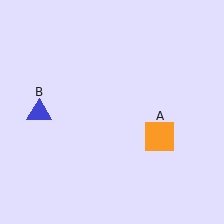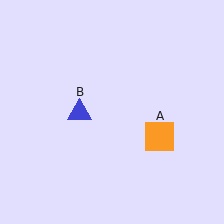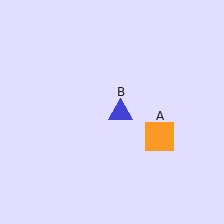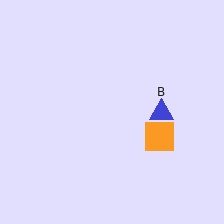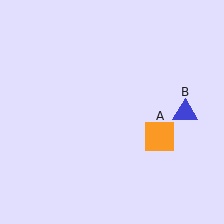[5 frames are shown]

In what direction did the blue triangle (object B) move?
The blue triangle (object B) moved right.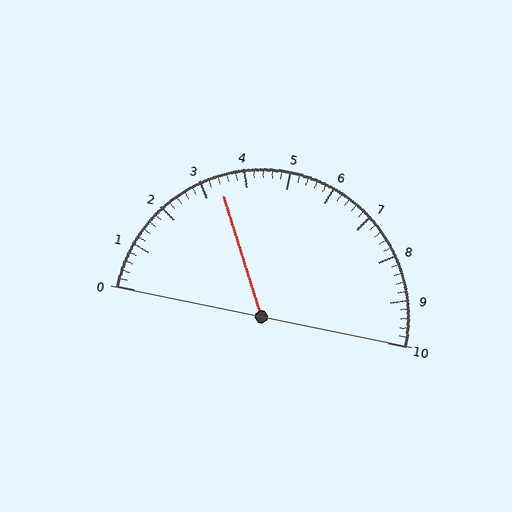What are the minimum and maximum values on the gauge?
The gauge ranges from 0 to 10.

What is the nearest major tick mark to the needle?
The nearest major tick mark is 3.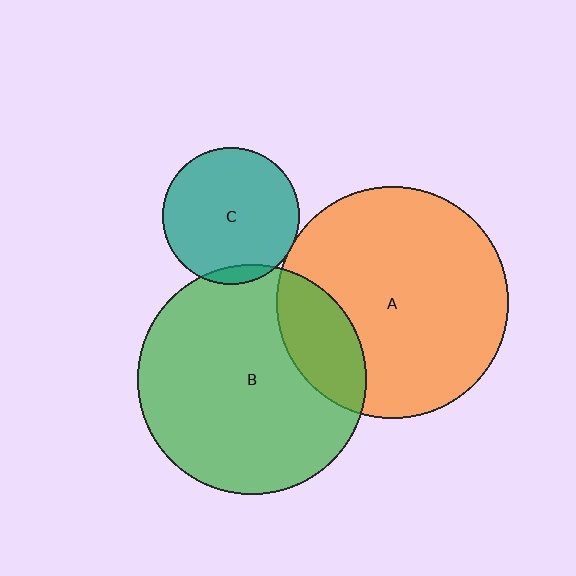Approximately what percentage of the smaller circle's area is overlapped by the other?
Approximately 5%.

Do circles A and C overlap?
Yes.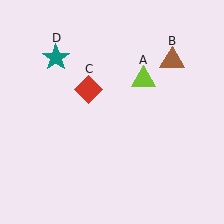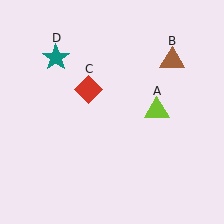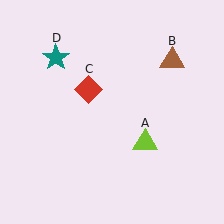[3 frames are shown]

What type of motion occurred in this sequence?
The lime triangle (object A) rotated clockwise around the center of the scene.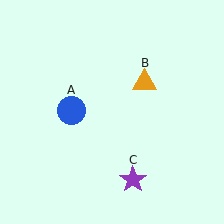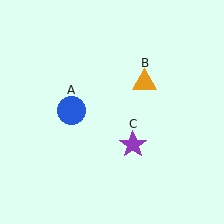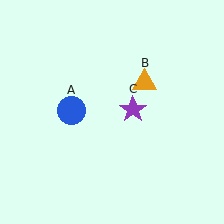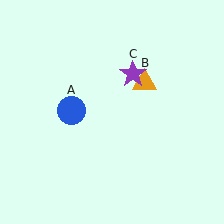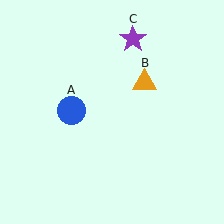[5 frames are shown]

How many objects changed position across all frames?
1 object changed position: purple star (object C).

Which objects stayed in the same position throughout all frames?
Blue circle (object A) and orange triangle (object B) remained stationary.